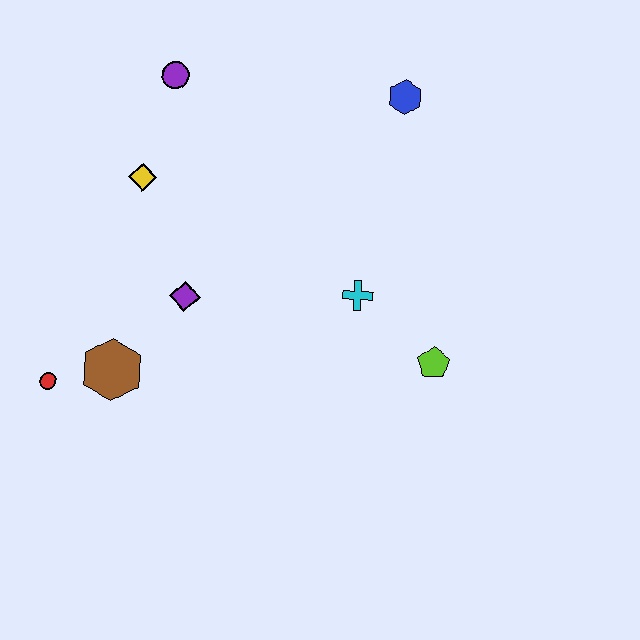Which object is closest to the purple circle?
The yellow diamond is closest to the purple circle.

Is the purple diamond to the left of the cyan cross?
Yes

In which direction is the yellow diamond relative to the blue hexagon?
The yellow diamond is to the left of the blue hexagon.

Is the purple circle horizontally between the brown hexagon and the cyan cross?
Yes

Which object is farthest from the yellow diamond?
The lime pentagon is farthest from the yellow diamond.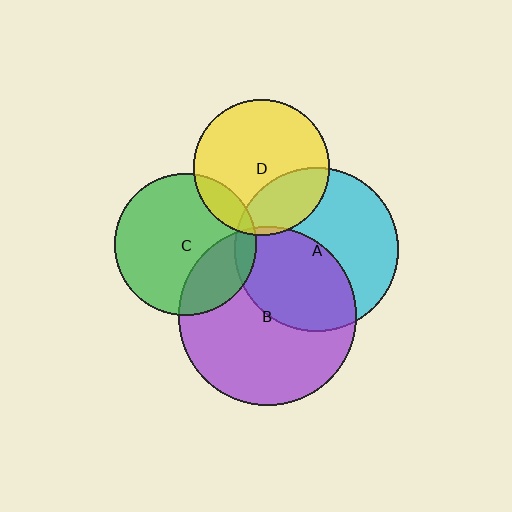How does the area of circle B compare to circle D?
Approximately 1.7 times.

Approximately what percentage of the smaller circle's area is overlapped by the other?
Approximately 10%.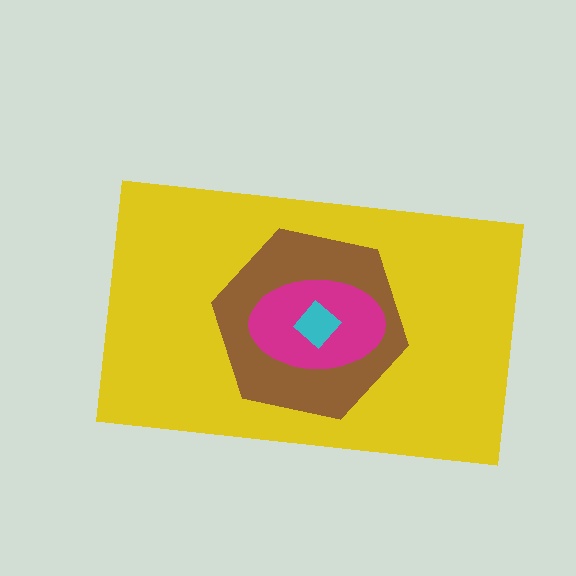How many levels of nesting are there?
4.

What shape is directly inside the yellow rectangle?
The brown hexagon.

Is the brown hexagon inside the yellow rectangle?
Yes.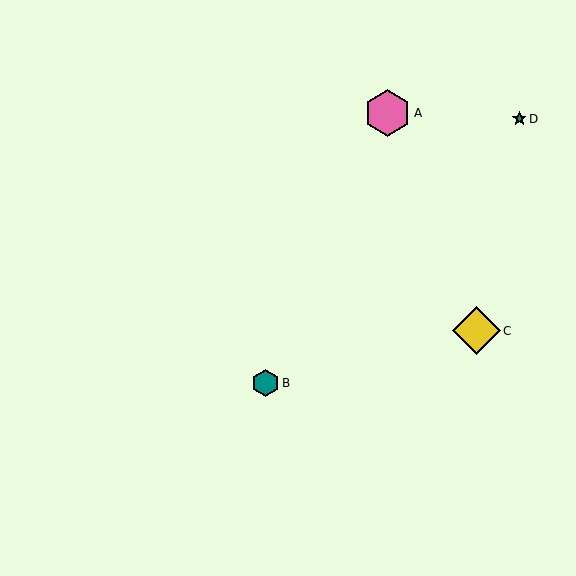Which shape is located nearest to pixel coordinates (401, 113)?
The pink hexagon (labeled A) at (388, 113) is nearest to that location.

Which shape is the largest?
The yellow diamond (labeled C) is the largest.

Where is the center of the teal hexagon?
The center of the teal hexagon is at (265, 383).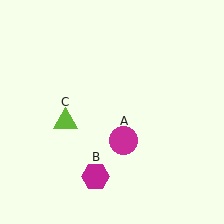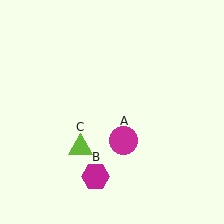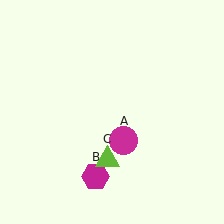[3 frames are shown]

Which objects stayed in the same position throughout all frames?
Magenta circle (object A) and magenta hexagon (object B) remained stationary.